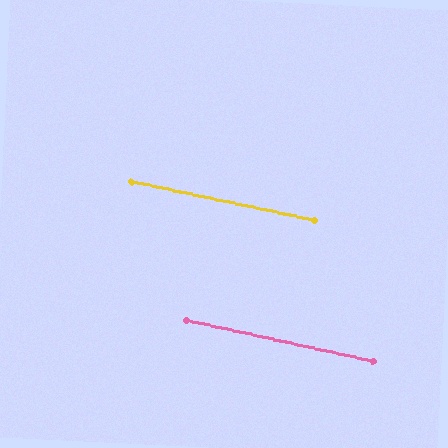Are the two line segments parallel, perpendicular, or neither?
Parallel — their directions differ by only 0.3°.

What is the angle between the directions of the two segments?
Approximately 0 degrees.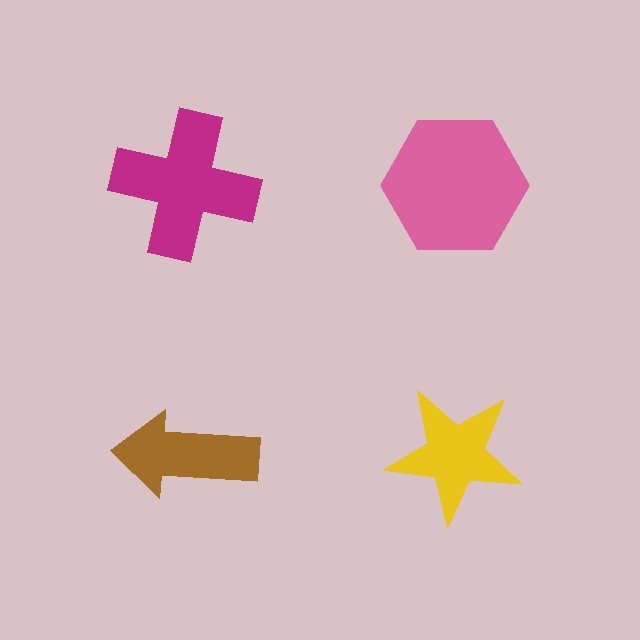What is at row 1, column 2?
A pink hexagon.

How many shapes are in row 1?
2 shapes.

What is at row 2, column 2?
A yellow star.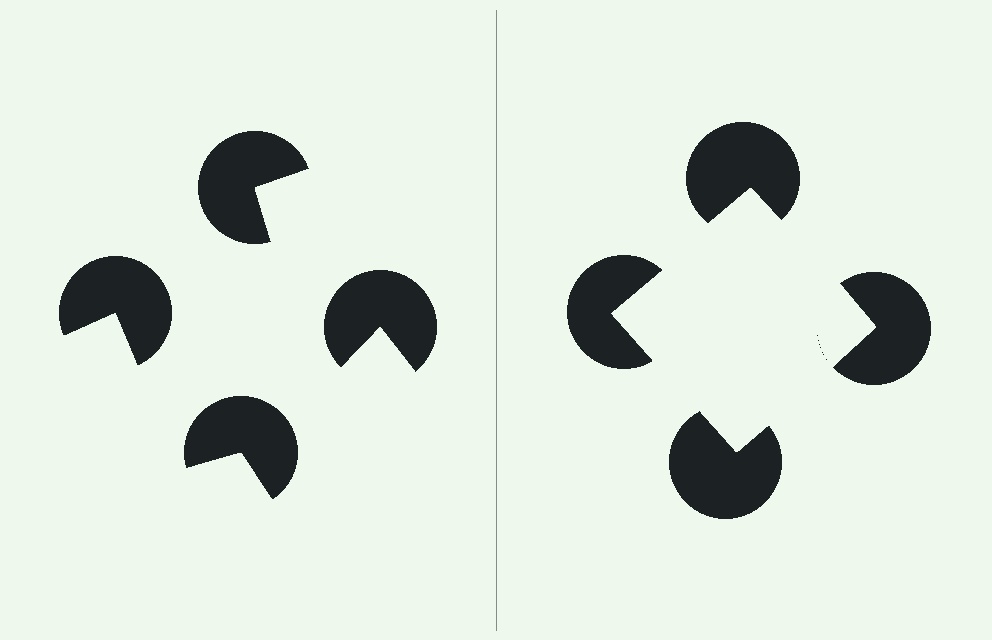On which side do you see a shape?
An illusory square appears on the right side. On the left side the wedge cuts are rotated, so no coherent shape forms.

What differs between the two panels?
The pac-man discs are positioned identically on both sides; only the wedge orientations differ. On the right they align to a square; on the left they are misaligned.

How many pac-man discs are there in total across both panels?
8 — 4 on each side.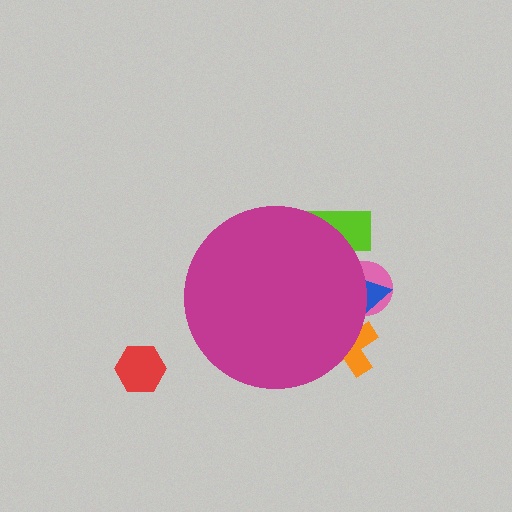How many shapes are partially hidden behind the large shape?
4 shapes are partially hidden.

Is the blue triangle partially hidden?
Yes, the blue triangle is partially hidden behind the magenta circle.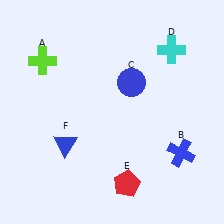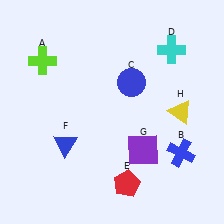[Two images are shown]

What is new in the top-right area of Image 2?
A yellow triangle (H) was added in the top-right area of Image 2.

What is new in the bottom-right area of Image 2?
A purple square (G) was added in the bottom-right area of Image 2.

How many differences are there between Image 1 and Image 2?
There are 2 differences between the two images.